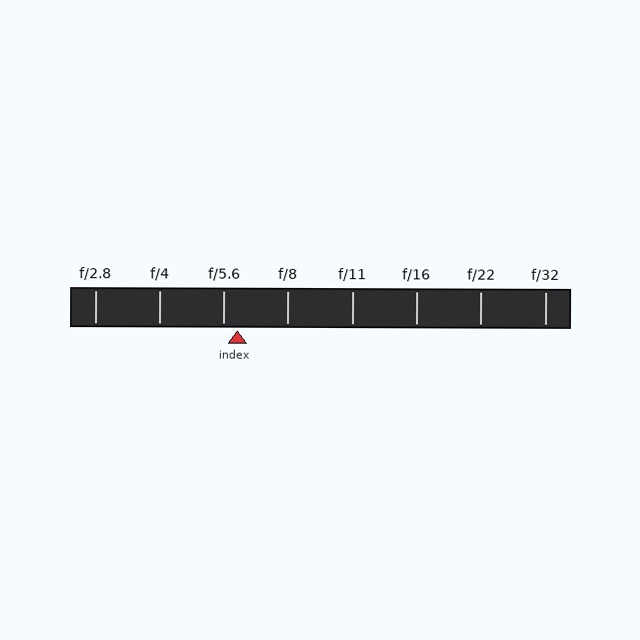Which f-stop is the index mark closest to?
The index mark is closest to f/5.6.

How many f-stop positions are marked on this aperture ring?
There are 8 f-stop positions marked.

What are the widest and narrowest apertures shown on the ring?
The widest aperture shown is f/2.8 and the narrowest is f/32.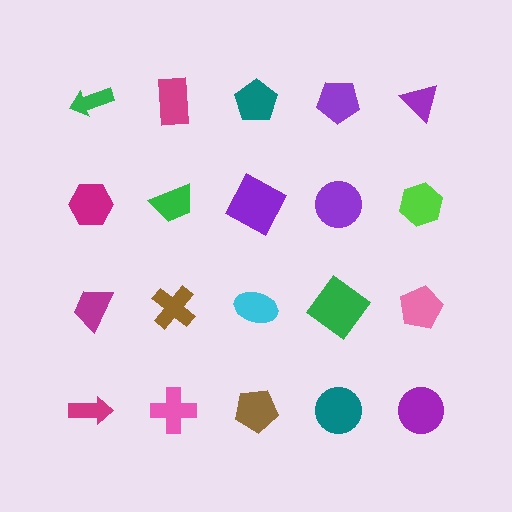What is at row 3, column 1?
A magenta trapezoid.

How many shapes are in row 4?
5 shapes.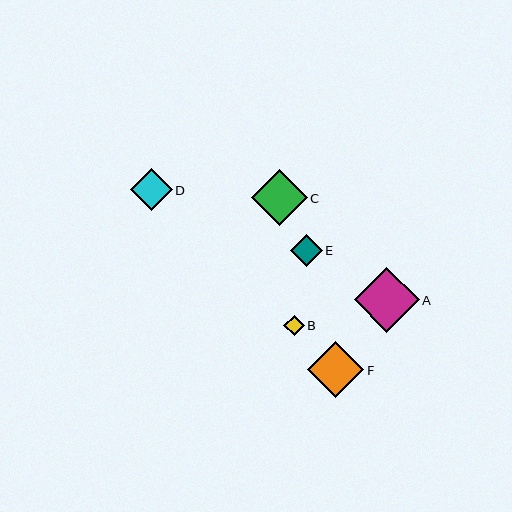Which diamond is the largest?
Diamond A is the largest with a size of approximately 65 pixels.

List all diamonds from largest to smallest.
From largest to smallest: A, F, C, D, E, B.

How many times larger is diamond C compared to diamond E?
Diamond C is approximately 1.8 times the size of diamond E.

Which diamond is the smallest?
Diamond B is the smallest with a size of approximately 20 pixels.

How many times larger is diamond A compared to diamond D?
Diamond A is approximately 1.5 times the size of diamond D.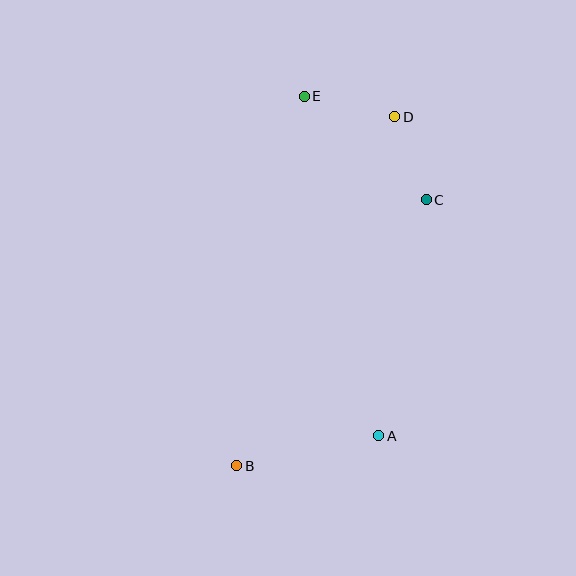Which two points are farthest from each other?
Points B and D are farthest from each other.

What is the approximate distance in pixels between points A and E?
The distance between A and E is approximately 348 pixels.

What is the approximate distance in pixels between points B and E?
The distance between B and E is approximately 376 pixels.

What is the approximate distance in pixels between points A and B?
The distance between A and B is approximately 145 pixels.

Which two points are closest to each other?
Points C and D are closest to each other.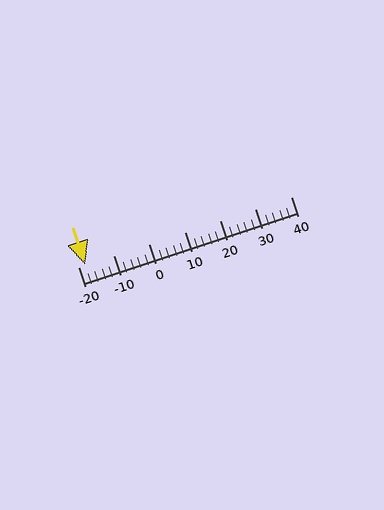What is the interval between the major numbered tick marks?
The major tick marks are spaced 10 units apart.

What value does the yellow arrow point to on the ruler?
The yellow arrow points to approximately -18.